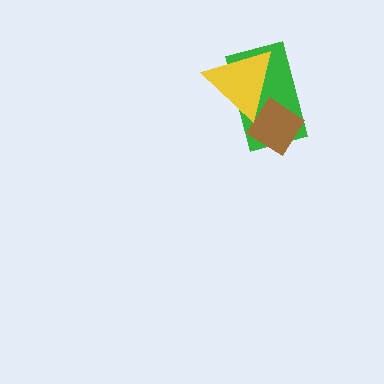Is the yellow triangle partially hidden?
No, no other shape covers it.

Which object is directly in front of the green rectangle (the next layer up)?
The brown diamond is directly in front of the green rectangle.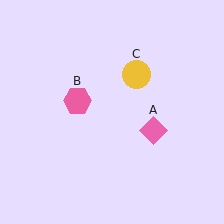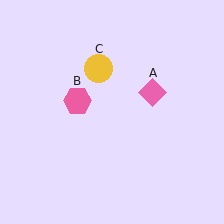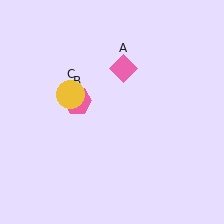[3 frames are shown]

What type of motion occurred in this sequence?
The pink diamond (object A), yellow circle (object C) rotated counterclockwise around the center of the scene.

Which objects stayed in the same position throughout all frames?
Pink hexagon (object B) remained stationary.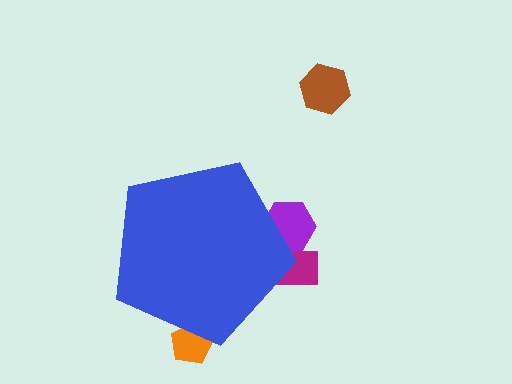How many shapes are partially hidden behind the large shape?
3 shapes are partially hidden.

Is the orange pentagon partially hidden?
Yes, the orange pentagon is partially hidden behind the blue pentagon.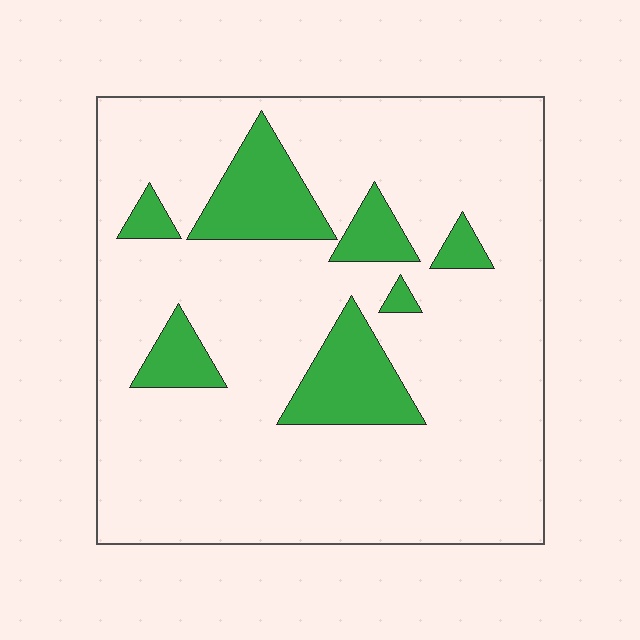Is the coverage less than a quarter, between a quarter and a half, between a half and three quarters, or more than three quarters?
Less than a quarter.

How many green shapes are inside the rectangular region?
7.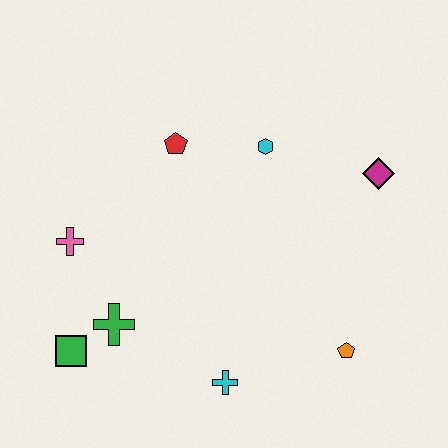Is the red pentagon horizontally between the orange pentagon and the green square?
Yes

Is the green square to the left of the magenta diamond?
Yes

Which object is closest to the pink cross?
The green cross is closest to the pink cross.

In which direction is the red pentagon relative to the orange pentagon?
The red pentagon is above the orange pentagon.